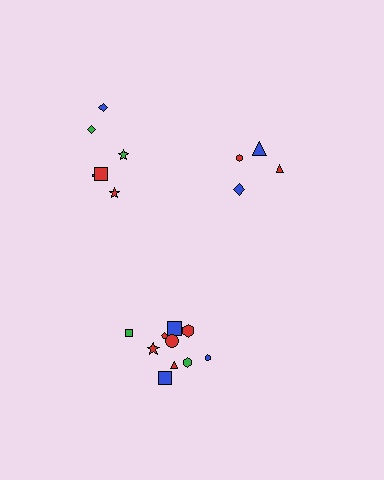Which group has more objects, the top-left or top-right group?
The top-left group.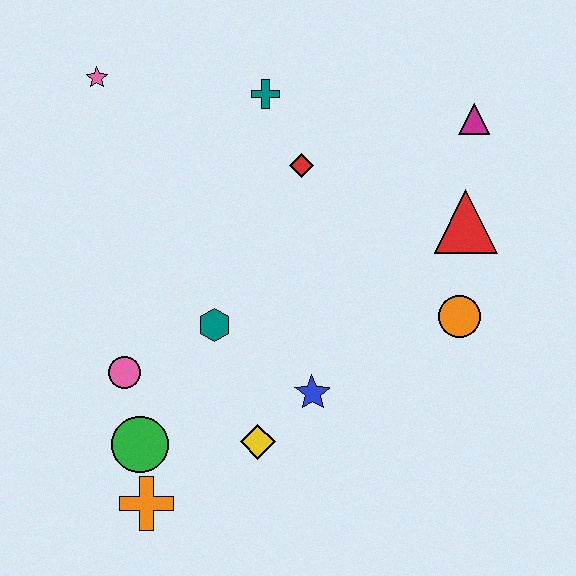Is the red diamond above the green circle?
Yes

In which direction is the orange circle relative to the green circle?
The orange circle is to the right of the green circle.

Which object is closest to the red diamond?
The teal cross is closest to the red diamond.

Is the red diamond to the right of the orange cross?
Yes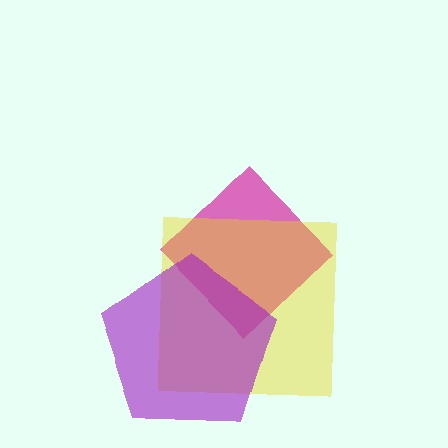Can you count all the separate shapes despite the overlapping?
Yes, there are 3 separate shapes.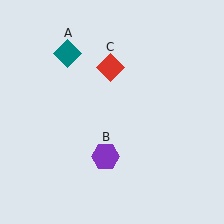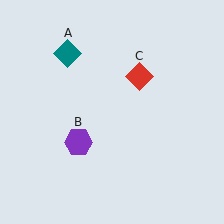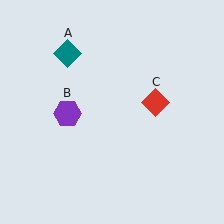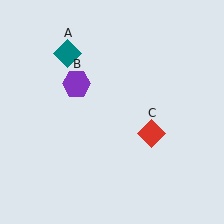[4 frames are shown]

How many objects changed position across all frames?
2 objects changed position: purple hexagon (object B), red diamond (object C).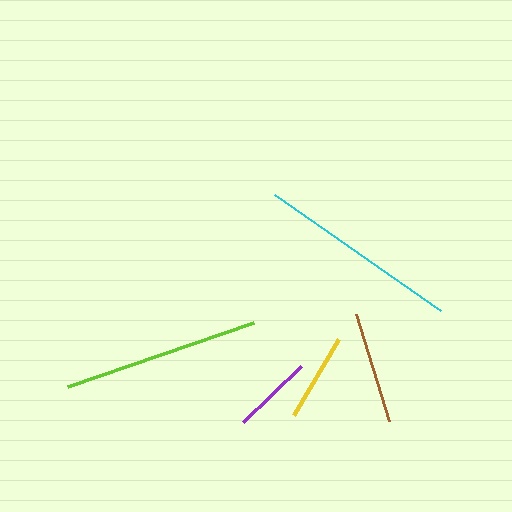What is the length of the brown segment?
The brown segment is approximately 112 pixels long.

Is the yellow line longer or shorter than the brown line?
The brown line is longer than the yellow line.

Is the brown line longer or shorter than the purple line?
The brown line is longer than the purple line.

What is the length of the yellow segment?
The yellow segment is approximately 89 pixels long.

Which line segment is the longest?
The cyan line is the longest at approximately 202 pixels.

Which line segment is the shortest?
The purple line is the shortest at approximately 81 pixels.